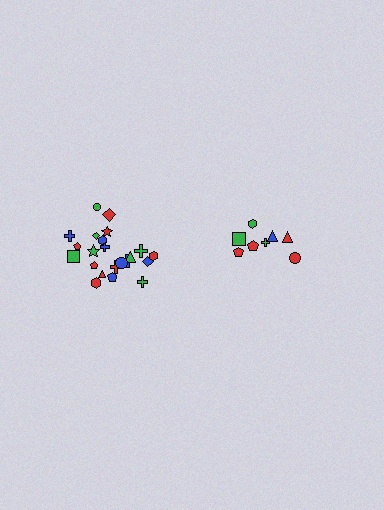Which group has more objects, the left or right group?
The left group.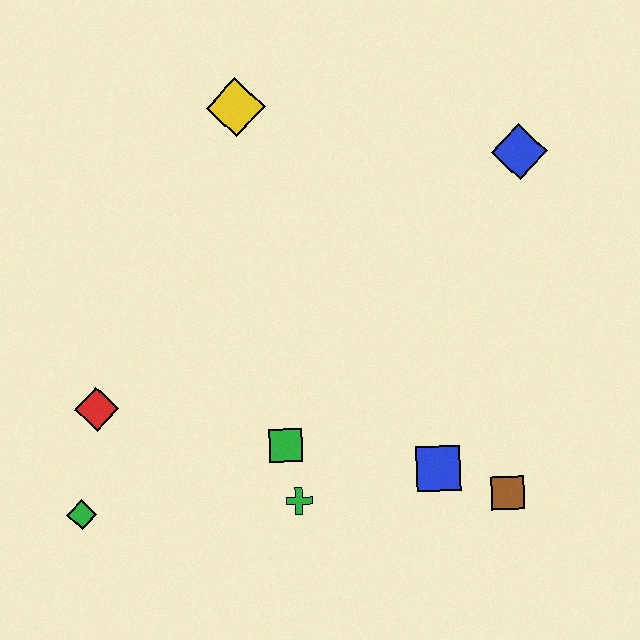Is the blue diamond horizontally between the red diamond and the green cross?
No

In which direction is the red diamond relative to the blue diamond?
The red diamond is to the left of the blue diamond.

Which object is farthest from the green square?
The blue diamond is farthest from the green square.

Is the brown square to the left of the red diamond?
No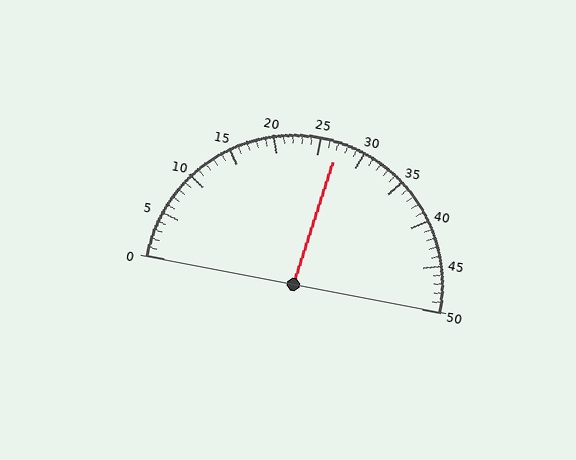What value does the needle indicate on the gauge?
The needle indicates approximately 27.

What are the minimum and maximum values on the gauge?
The gauge ranges from 0 to 50.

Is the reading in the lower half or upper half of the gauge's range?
The reading is in the upper half of the range (0 to 50).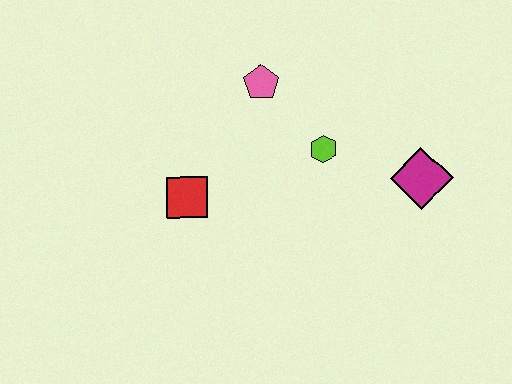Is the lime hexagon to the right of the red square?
Yes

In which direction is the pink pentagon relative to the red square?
The pink pentagon is above the red square.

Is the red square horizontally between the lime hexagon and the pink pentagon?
No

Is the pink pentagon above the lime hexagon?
Yes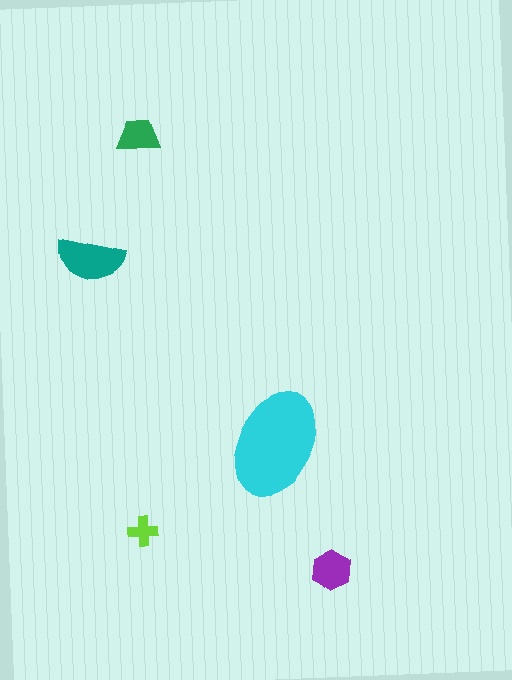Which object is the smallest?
The lime cross.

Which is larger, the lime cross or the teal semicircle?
The teal semicircle.